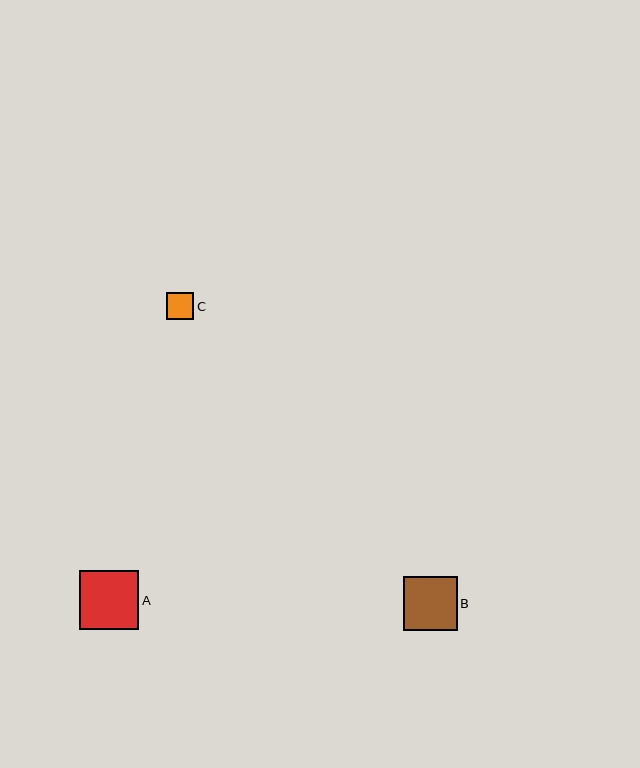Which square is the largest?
Square A is the largest with a size of approximately 59 pixels.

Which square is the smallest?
Square C is the smallest with a size of approximately 27 pixels.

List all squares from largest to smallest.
From largest to smallest: A, B, C.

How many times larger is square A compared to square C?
Square A is approximately 2.2 times the size of square C.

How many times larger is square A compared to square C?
Square A is approximately 2.2 times the size of square C.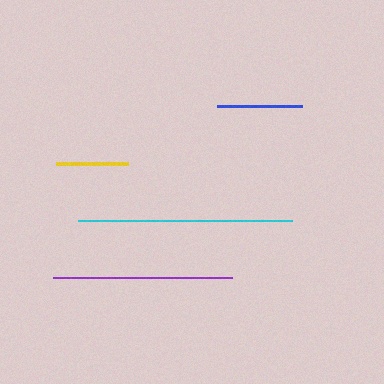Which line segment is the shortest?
The yellow line is the shortest at approximately 72 pixels.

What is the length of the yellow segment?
The yellow segment is approximately 72 pixels long.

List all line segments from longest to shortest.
From longest to shortest: cyan, purple, blue, yellow.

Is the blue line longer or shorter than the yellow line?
The blue line is longer than the yellow line.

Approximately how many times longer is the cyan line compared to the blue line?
The cyan line is approximately 2.5 times the length of the blue line.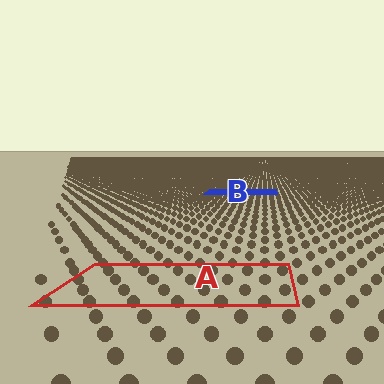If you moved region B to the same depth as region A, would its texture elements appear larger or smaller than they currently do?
They would appear larger. At a closer depth, the same texture elements are projected at a bigger on-screen size.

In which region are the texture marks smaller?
The texture marks are smaller in region B, because it is farther away.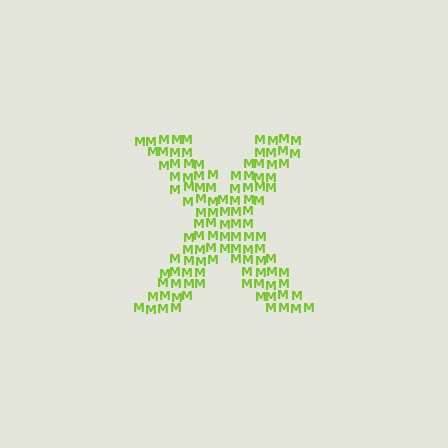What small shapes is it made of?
It is made of small letter M's.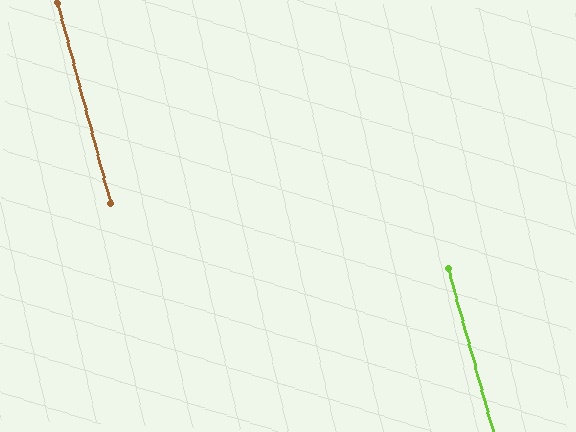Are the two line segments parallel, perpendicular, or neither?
Parallel — their directions differ by only 0.7°.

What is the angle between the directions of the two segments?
Approximately 1 degree.